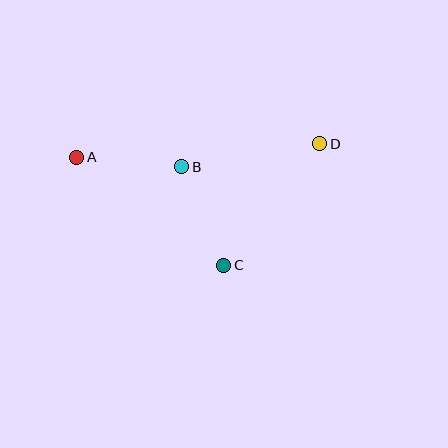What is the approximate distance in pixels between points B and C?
The distance between B and C is approximately 107 pixels.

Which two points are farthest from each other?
Points A and D are farthest from each other.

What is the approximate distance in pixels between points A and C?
The distance between A and C is approximately 182 pixels.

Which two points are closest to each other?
Points A and B are closest to each other.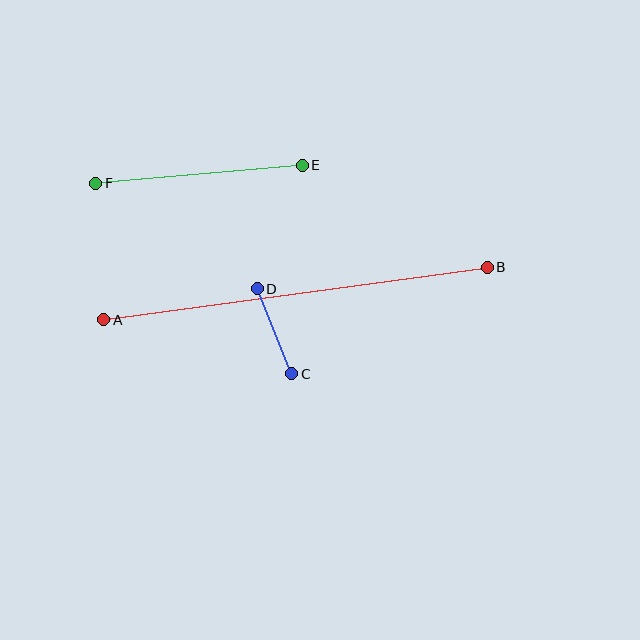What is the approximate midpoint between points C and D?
The midpoint is at approximately (274, 331) pixels.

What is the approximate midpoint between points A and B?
The midpoint is at approximately (296, 294) pixels.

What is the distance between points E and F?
The distance is approximately 207 pixels.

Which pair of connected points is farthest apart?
Points A and B are farthest apart.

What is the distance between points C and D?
The distance is approximately 92 pixels.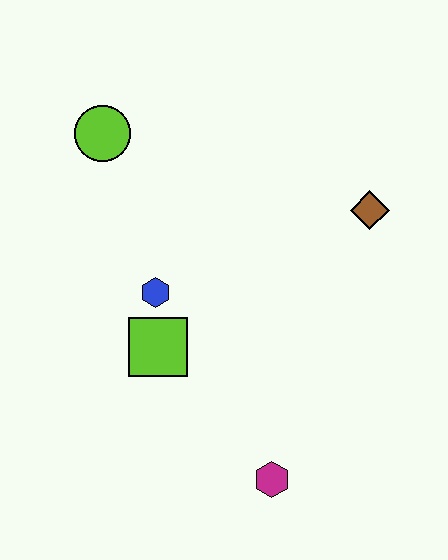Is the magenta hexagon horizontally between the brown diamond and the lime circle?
Yes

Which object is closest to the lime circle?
The blue hexagon is closest to the lime circle.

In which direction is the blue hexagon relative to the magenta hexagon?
The blue hexagon is above the magenta hexagon.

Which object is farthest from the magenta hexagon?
The lime circle is farthest from the magenta hexagon.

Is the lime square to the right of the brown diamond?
No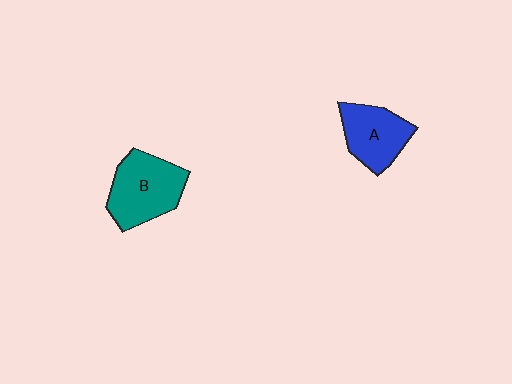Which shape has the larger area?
Shape B (teal).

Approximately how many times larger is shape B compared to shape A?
Approximately 1.2 times.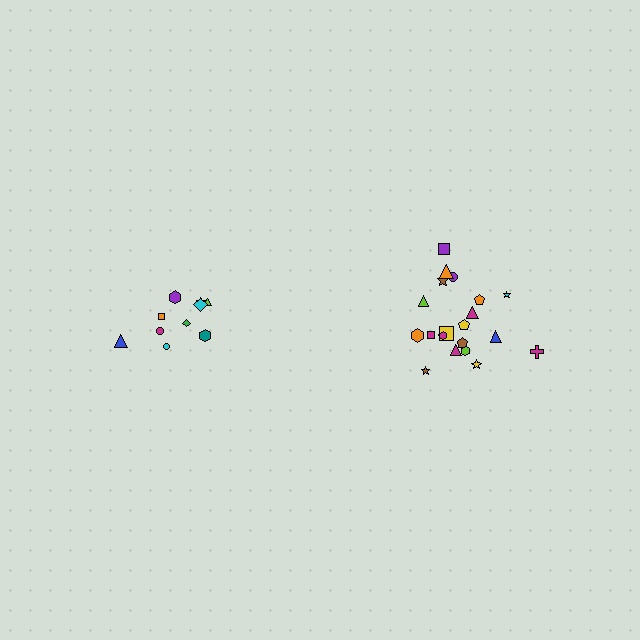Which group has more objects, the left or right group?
The right group.